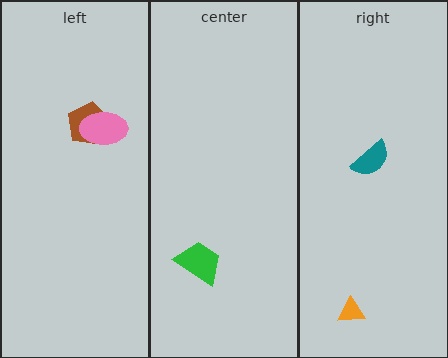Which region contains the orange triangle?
The right region.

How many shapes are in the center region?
1.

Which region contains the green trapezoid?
The center region.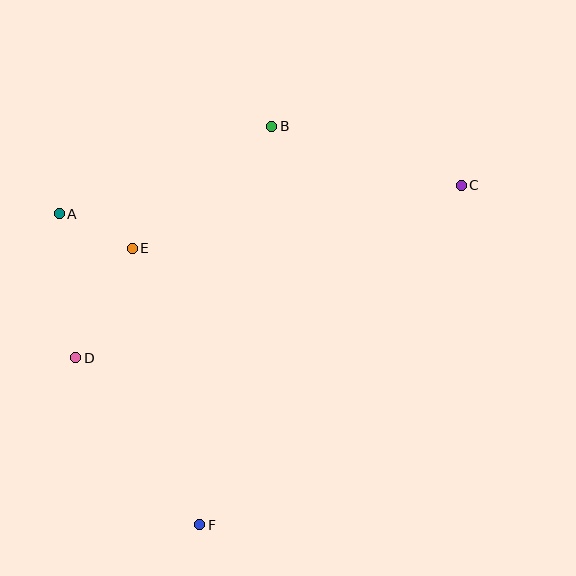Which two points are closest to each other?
Points A and E are closest to each other.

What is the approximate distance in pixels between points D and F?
The distance between D and F is approximately 208 pixels.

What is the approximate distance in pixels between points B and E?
The distance between B and E is approximately 185 pixels.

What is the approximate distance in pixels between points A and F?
The distance between A and F is approximately 341 pixels.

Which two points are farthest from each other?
Points C and F are farthest from each other.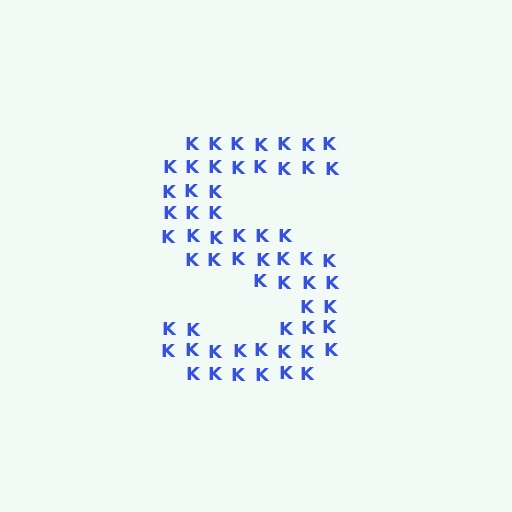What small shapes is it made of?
It is made of small letter K's.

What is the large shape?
The large shape is the letter S.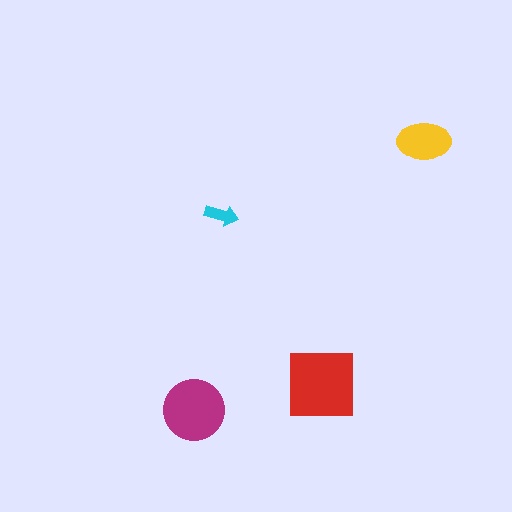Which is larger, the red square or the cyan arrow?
The red square.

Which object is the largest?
The red square.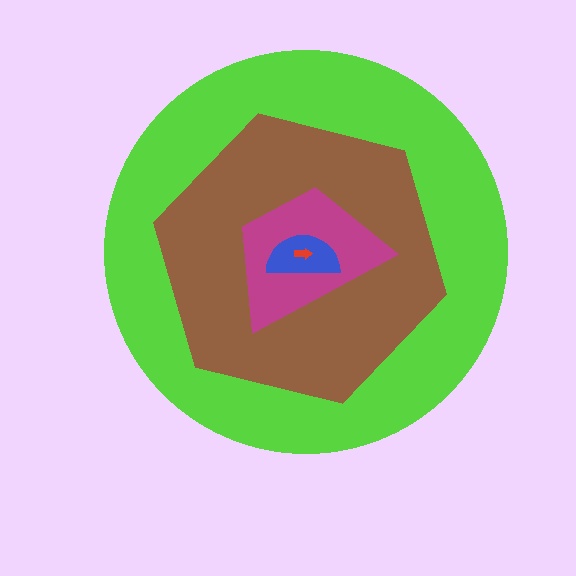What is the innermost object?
The red arrow.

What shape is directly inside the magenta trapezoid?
The blue semicircle.